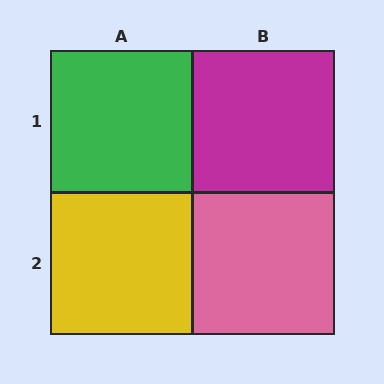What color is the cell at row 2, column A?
Yellow.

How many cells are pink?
1 cell is pink.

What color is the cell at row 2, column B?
Pink.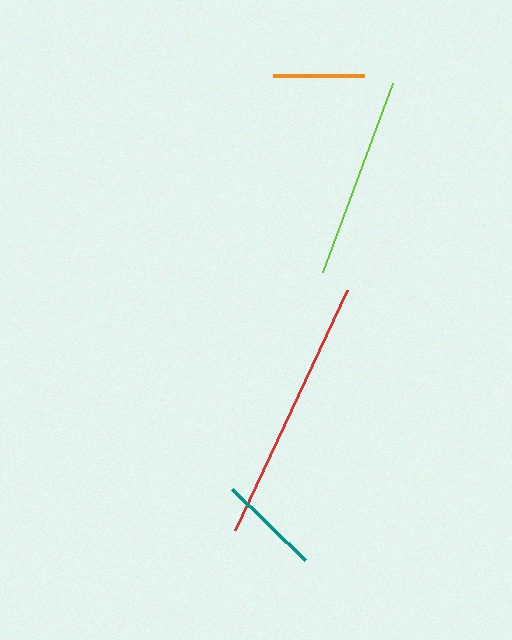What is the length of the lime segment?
The lime segment is approximately 201 pixels long.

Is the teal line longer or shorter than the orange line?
The teal line is longer than the orange line.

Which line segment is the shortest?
The orange line is the shortest at approximately 91 pixels.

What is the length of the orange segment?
The orange segment is approximately 91 pixels long.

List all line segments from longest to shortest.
From longest to shortest: red, lime, teal, orange.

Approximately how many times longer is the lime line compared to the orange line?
The lime line is approximately 2.2 times the length of the orange line.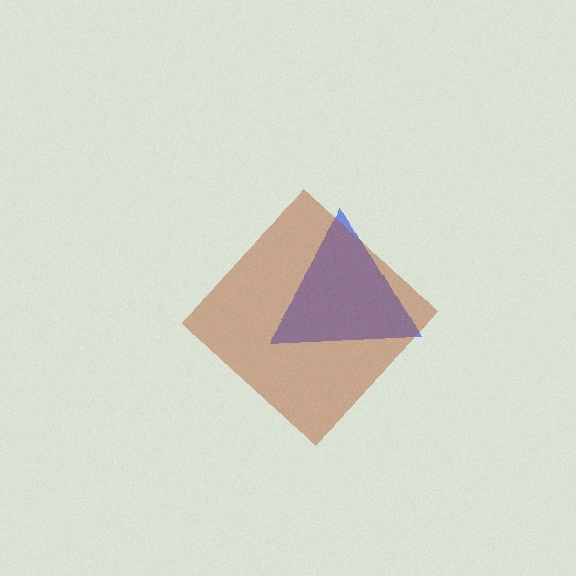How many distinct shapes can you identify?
There are 2 distinct shapes: a blue triangle, a brown diamond.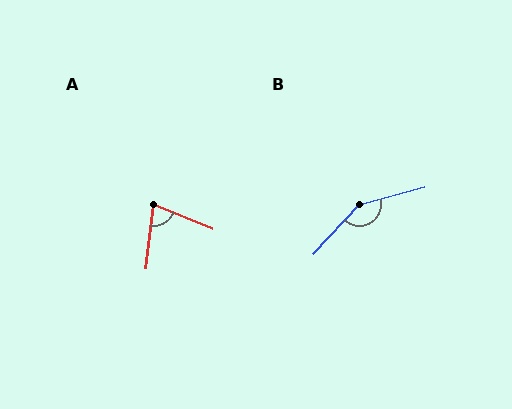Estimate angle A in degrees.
Approximately 75 degrees.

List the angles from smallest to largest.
A (75°), B (149°).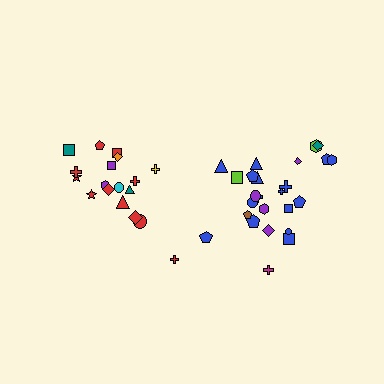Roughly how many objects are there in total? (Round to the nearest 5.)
Roughly 45 objects in total.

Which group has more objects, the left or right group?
The right group.